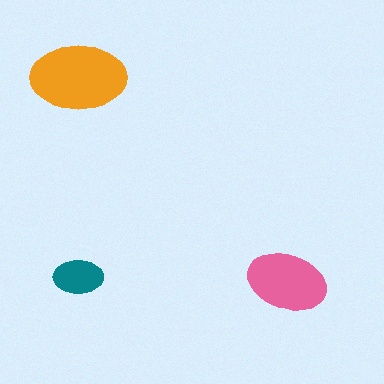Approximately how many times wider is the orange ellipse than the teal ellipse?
About 2 times wider.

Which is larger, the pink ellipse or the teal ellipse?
The pink one.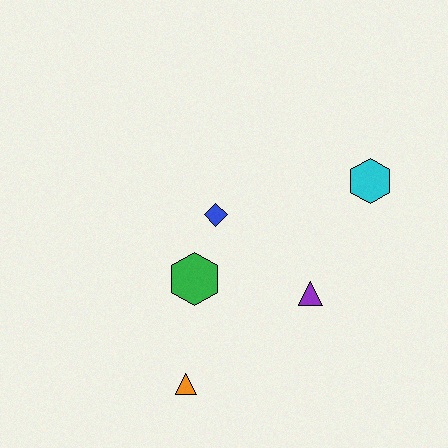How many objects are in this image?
There are 5 objects.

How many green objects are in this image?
There is 1 green object.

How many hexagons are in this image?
There are 2 hexagons.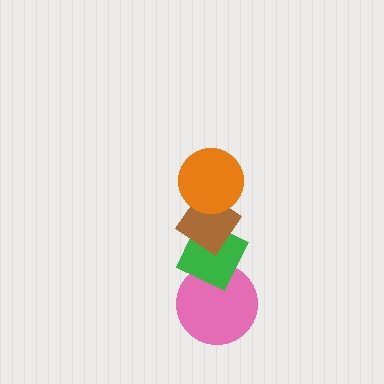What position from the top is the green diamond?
The green diamond is 3rd from the top.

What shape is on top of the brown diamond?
The orange circle is on top of the brown diamond.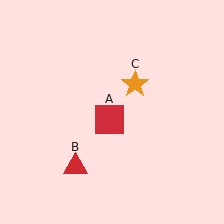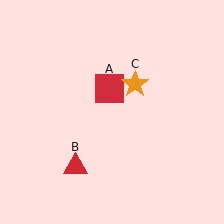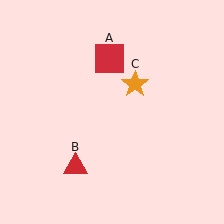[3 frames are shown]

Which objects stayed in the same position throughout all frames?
Red triangle (object B) and orange star (object C) remained stationary.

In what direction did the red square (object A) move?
The red square (object A) moved up.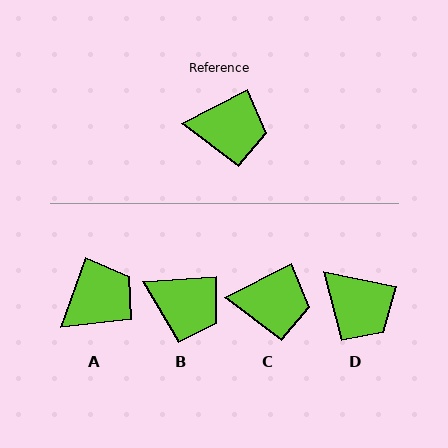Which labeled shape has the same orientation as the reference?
C.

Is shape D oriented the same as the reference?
No, it is off by about 39 degrees.